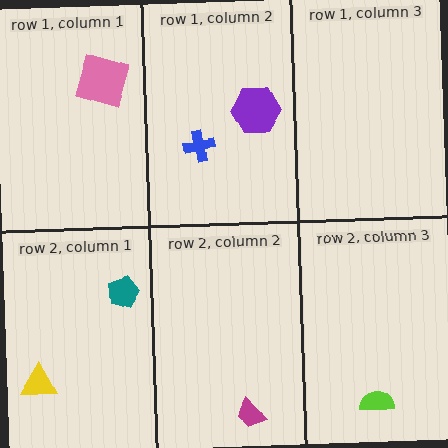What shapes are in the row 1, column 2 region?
The blue cross, the purple hexagon.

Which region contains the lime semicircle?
The row 2, column 3 region.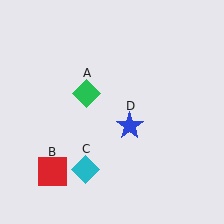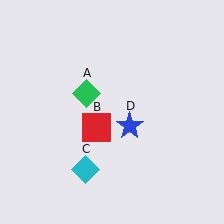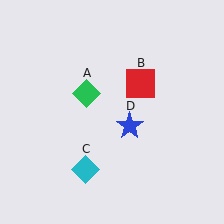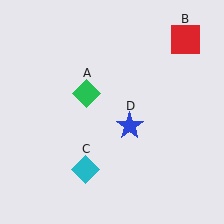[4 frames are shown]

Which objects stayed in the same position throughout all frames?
Green diamond (object A) and cyan diamond (object C) and blue star (object D) remained stationary.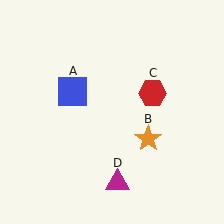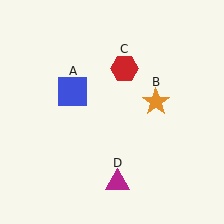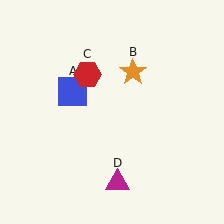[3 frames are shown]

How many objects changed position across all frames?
2 objects changed position: orange star (object B), red hexagon (object C).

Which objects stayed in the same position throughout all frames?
Blue square (object A) and magenta triangle (object D) remained stationary.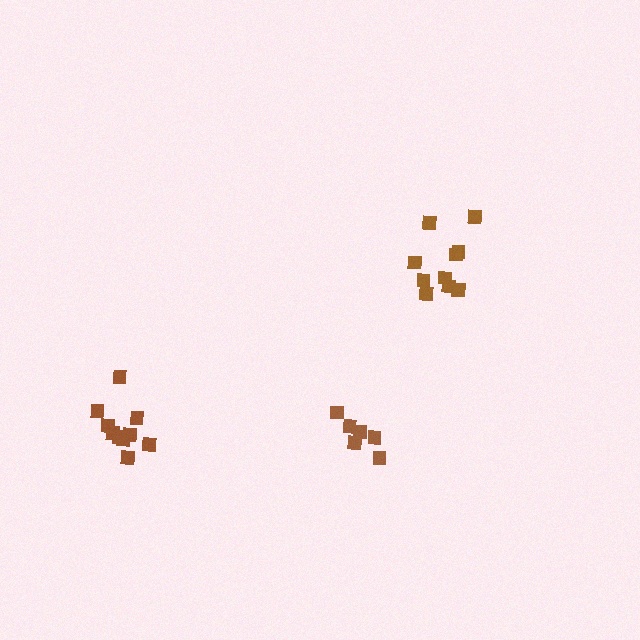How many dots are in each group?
Group 1: 10 dots, Group 2: 10 dots, Group 3: 6 dots (26 total).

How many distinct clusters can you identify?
There are 3 distinct clusters.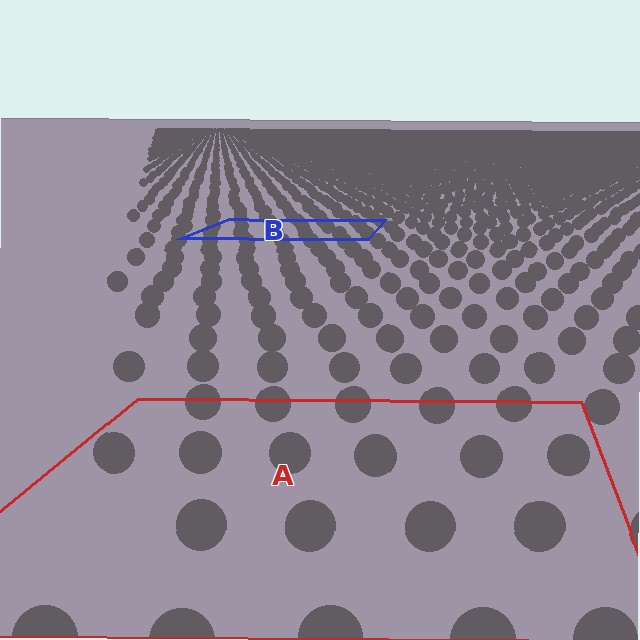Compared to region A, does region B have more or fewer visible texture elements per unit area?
Region B has more texture elements per unit area — they are packed more densely because it is farther away.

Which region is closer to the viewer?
Region A is closer. The texture elements there are larger and more spread out.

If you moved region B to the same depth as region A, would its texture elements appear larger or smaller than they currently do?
They would appear larger. At a closer depth, the same texture elements are projected at a bigger on-screen size.